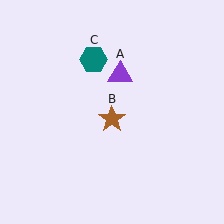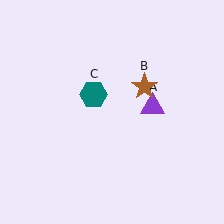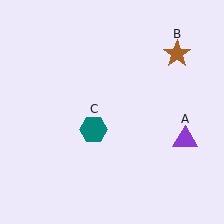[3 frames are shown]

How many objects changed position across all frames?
3 objects changed position: purple triangle (object A), brown star (object B), teal hexagon (object C).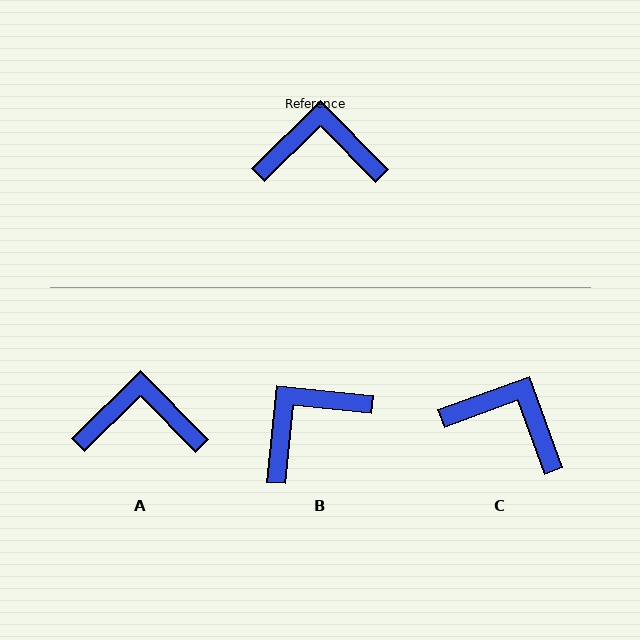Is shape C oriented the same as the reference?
No, it is off by about 24 degrees.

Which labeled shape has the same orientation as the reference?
A.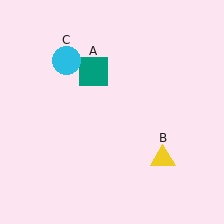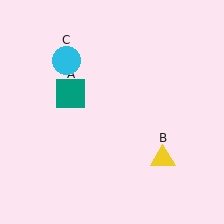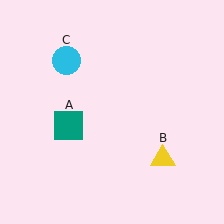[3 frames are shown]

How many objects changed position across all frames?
1 object changed position: teal square (object A).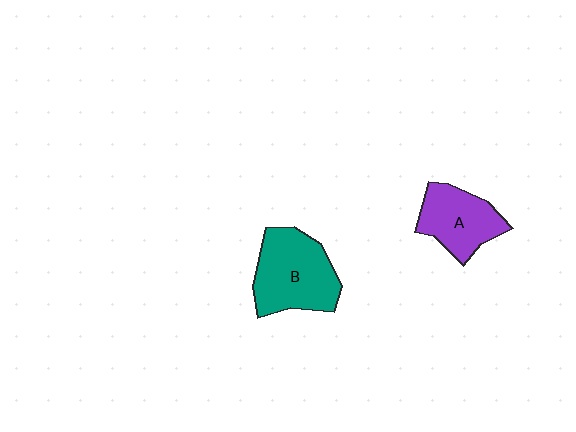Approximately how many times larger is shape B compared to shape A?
Approximately 1.3 times.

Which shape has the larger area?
Shape B (teal).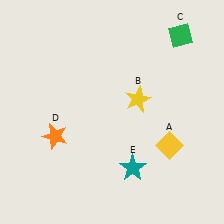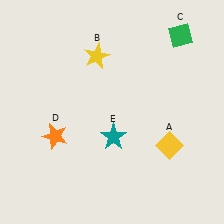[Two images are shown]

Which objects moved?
The objects that moved are: the yellow star (B), the teal star (E).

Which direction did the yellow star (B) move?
The yellow star (B) moved up.